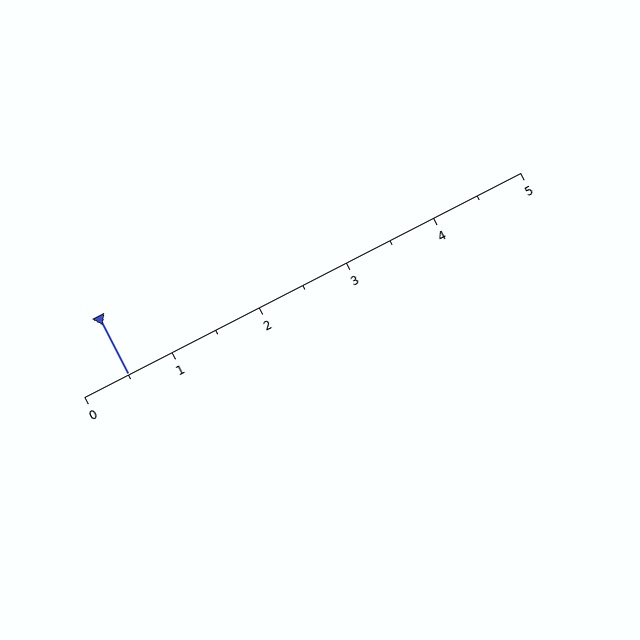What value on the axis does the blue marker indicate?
The marker indicates approximately 0.5.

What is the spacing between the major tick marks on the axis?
The major ticks are spaced 1 apart.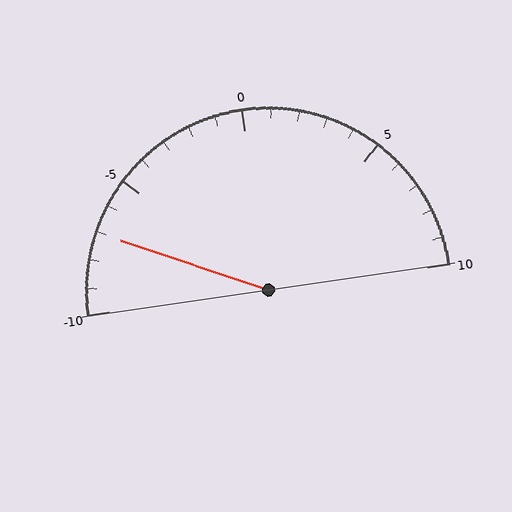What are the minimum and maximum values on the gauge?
The gauge ranges from -10 to 10.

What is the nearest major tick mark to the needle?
The nearest major tick mark is -5.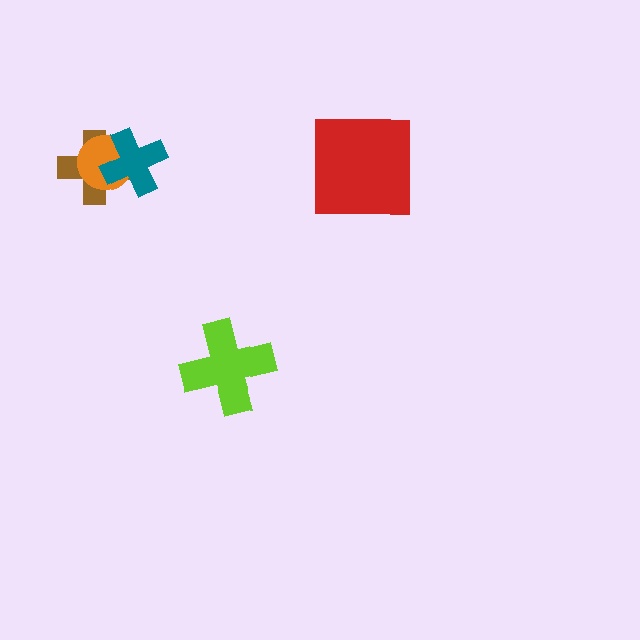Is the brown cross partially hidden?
Yes, it is partially covered by another shape.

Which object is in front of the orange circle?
The teal cross is in front of the orange circle.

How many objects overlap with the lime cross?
0 objects overlap with the lime cross.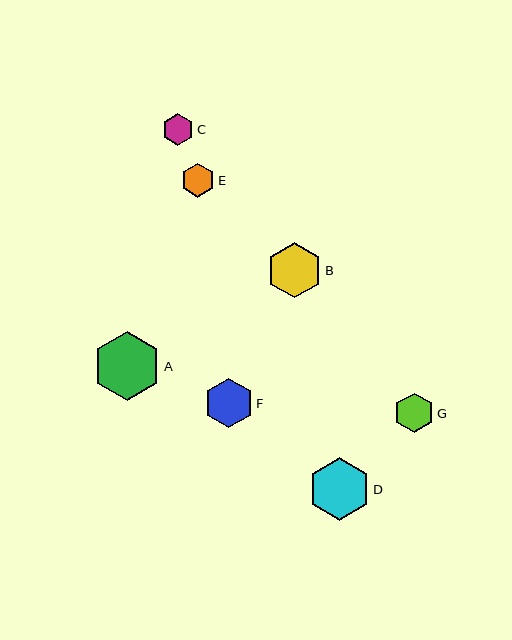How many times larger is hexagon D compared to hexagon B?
Hexagon D is approximately 1.1 times the size of hexagon B.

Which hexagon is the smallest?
Hexagon C is the smallest with a size of approximately 32 pixels.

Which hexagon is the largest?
Hexagon A is the largest with a size of approximately 69 pixels.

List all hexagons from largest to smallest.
From largest to smallest: A, D, B, F, G, E, C.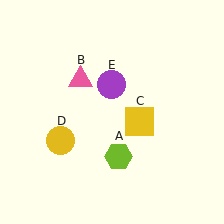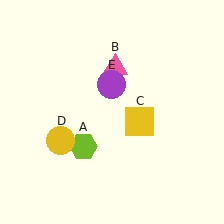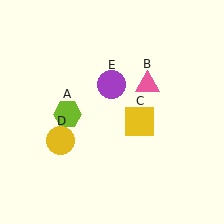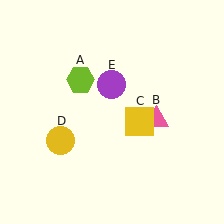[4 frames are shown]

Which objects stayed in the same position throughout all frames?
Yellow square (object C) and yellow circle (object D) and purple circle (object E) remained stationary.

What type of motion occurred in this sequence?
The lime hexagon (object A), pink triangle (object B) rotated clockwise around the center of the scene.